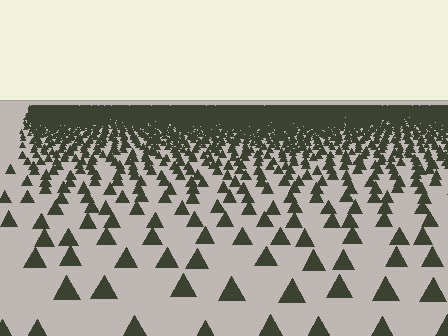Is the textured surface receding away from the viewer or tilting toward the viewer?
The surface is receding away from the viewer. Texture elements get smaller and denser toward the top.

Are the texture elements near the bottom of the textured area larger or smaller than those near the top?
Larger. Near the bottom, elements are closer to the viewer and appear at a bigger on-screen size.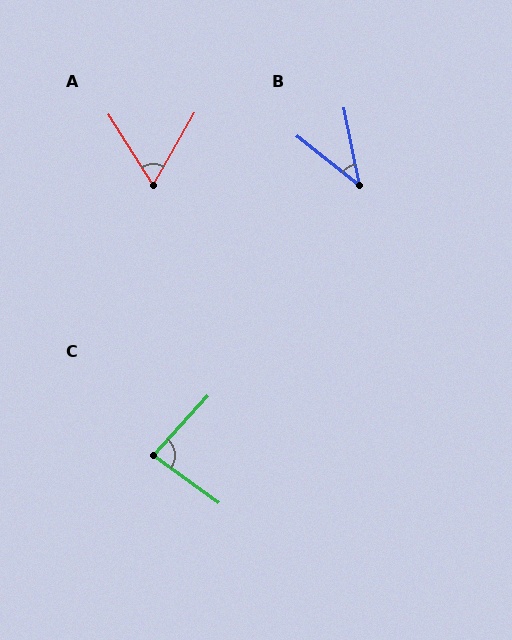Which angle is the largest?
C, at approximately 84 degrees.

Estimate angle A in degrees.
Approximately 62 degrees.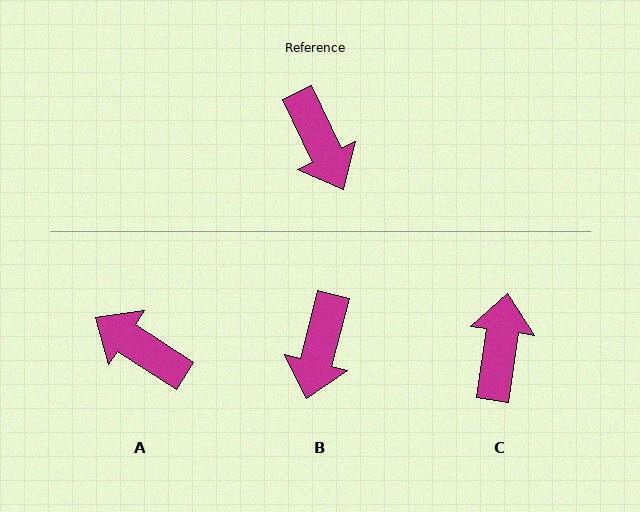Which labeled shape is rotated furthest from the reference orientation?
A, about 149 degrees away.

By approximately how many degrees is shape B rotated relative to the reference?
Approximately 40 degrees clockwise.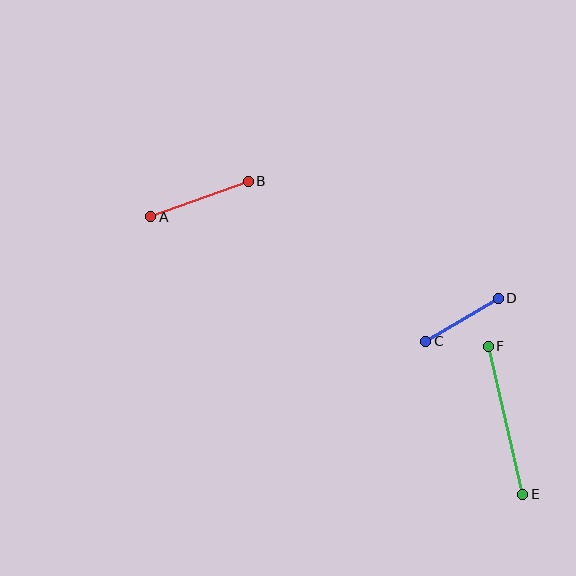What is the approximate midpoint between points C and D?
The midpoint is at approximately (462, 320) pixels.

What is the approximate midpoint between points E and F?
The midpoint is at approximately (506, 420) pixels.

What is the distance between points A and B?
The distance is approximately 104 pixels.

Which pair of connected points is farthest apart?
Points E and F are farthest apart.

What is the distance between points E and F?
The distance is approximately 152 pixels.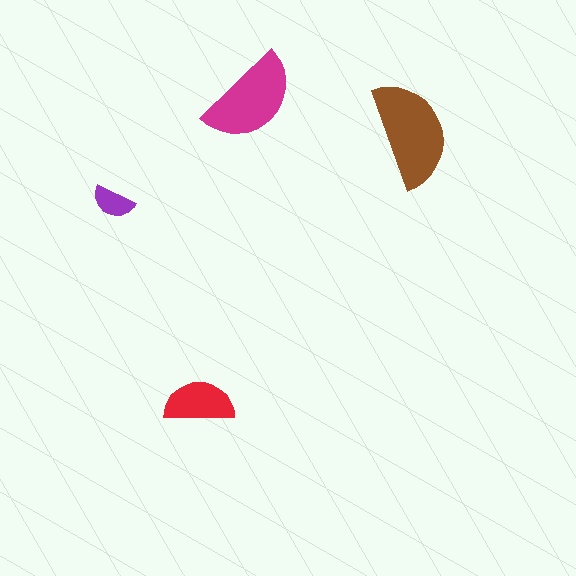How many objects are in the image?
There are 4 objects in the image.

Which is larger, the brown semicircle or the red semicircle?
The brown one.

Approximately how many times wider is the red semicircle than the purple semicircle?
About 1.5 times wider.